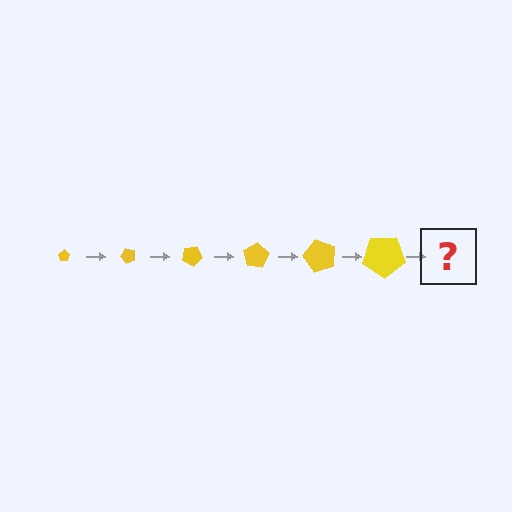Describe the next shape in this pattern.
It should be a pentagon, larger than the previous one and rotated 300 degrees from the start.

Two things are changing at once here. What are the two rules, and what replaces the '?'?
The two rules are that the pentagon grows larger each step and it rotates 50 degrees each step. The '?' should be a pentagon, larger than the previous one and rotated 300 degrees from the start.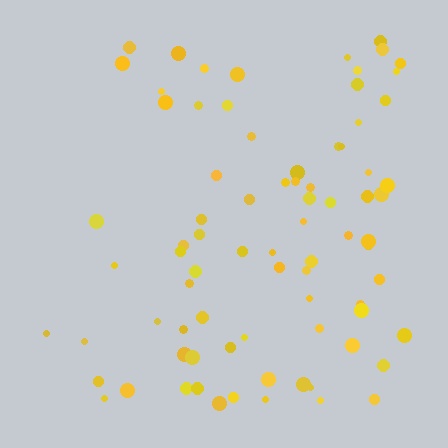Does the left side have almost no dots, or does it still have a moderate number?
Still a moderate number, just noticeably fewer than the right.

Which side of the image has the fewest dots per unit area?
The left.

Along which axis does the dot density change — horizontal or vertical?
Horizontal.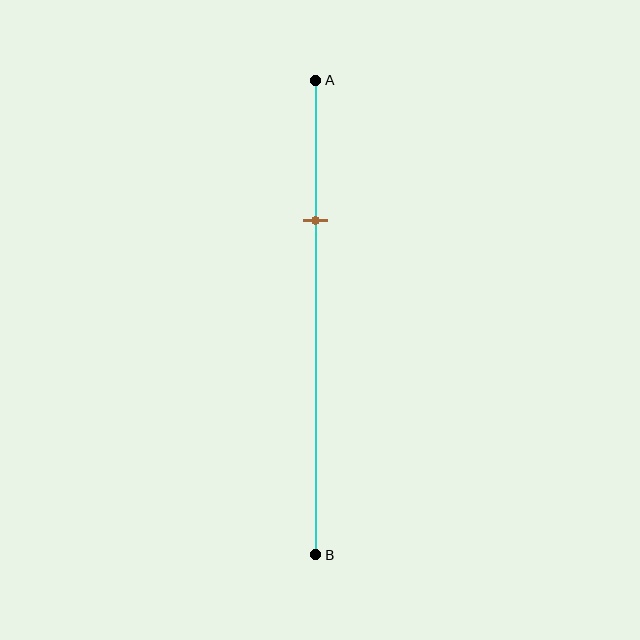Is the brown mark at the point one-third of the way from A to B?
No, the mark is at about 30% from A, not at the 33% one-third point.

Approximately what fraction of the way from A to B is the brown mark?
The brown mark is approximately 30% of the way from A to B.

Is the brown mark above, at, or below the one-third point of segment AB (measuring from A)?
The brown mark is above the one-third point of segment AB.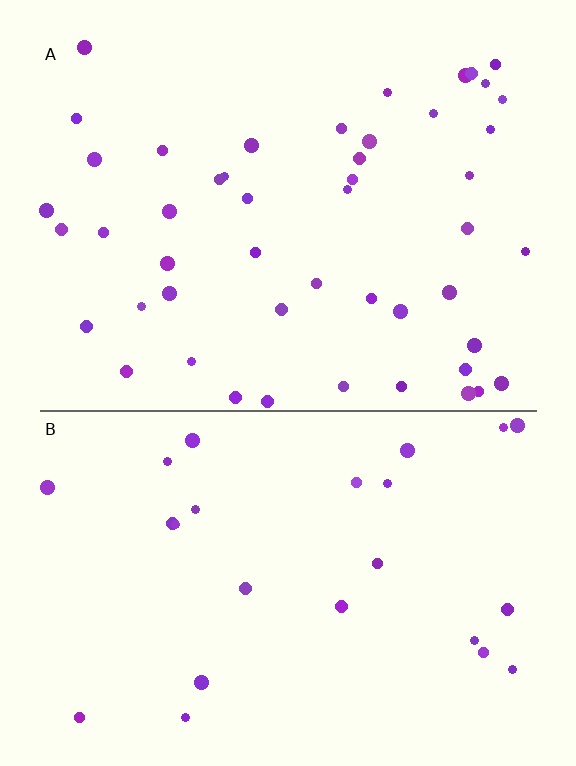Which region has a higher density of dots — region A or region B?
A (the top).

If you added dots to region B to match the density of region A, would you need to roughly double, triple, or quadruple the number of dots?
Approximately double.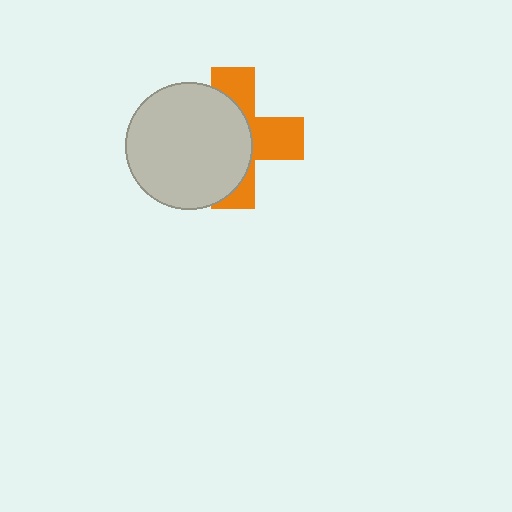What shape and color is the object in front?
The object in front is a light gray circle.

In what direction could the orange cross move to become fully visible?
The orange cross could move right. That would shift it out from behind the light gray circle entirely.